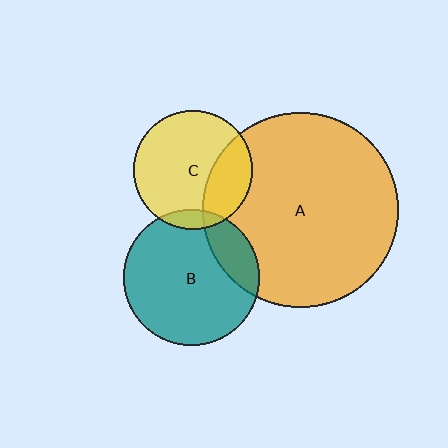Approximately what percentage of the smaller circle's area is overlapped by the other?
Approximately 25%.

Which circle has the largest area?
Circle A (orange).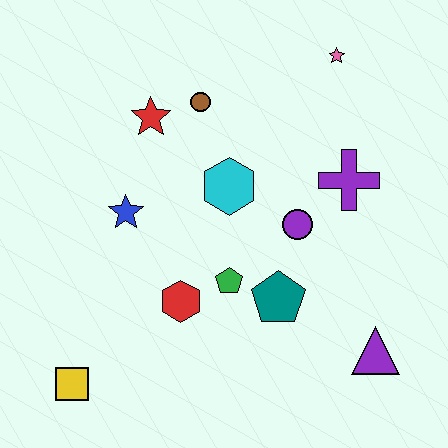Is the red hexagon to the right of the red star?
Yes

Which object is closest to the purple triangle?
The teal pentagon is closest to the purple triangle.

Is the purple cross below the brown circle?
Yes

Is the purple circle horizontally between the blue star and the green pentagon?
No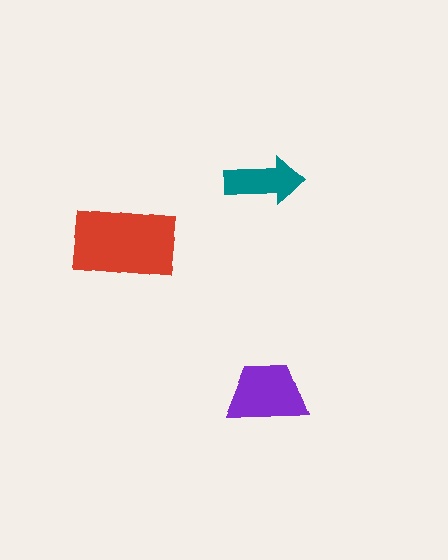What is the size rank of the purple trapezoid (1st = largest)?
2nd.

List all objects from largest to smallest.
The red rectangle, the purple trapezoid, the teal arrow.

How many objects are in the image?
There are 3 objects in the image.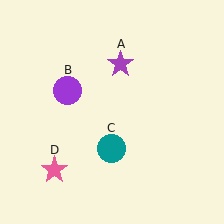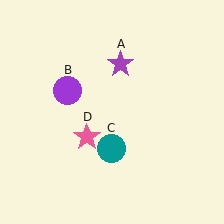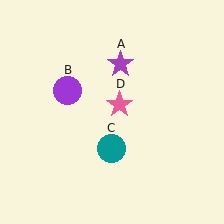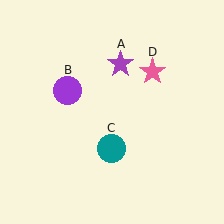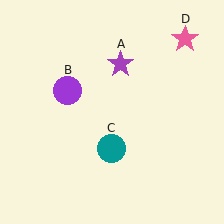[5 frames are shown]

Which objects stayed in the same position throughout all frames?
Purple star (object A) and purple circle (object B) and teal circle (object C) remained stationary.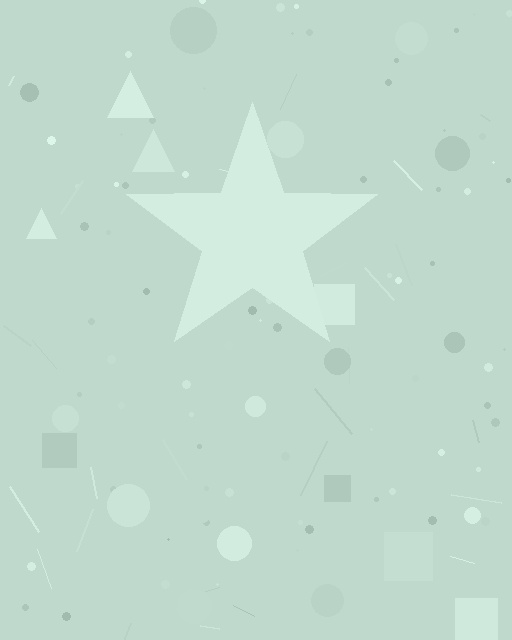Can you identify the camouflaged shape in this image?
The camouflaged shape is a star.